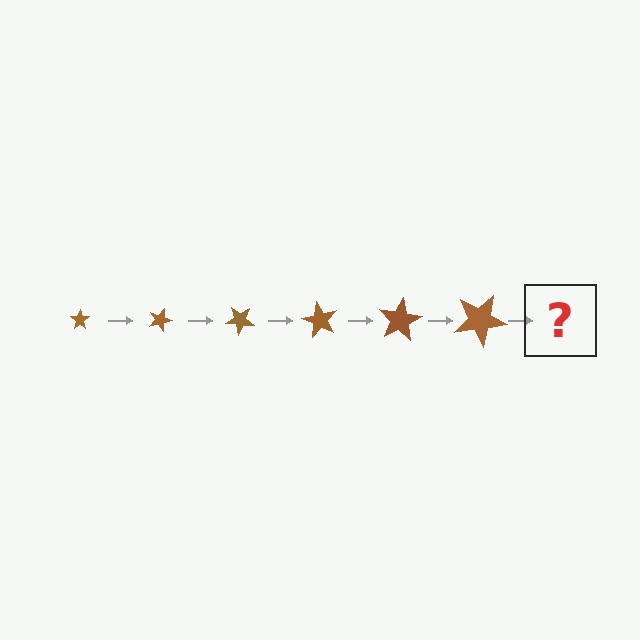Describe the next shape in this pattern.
It should be a star, larger than the previous one and rotated 120 degrees from the start.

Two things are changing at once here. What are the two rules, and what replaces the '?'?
The two rules are that the star grows larger each step and it rotates 20 degrees each step. The '?' should be a star, larger than the previous one and rotated 120 degrees from the start.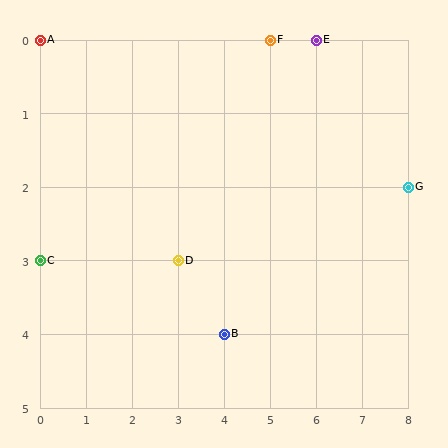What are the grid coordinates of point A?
Point A is at grid coordinates (0, 0).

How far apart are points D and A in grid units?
Points D and A are 3 columns and 3 rows apart (about 4.2 grid units diagonally).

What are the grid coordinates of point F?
Point F is at grid coordinates (5, 0).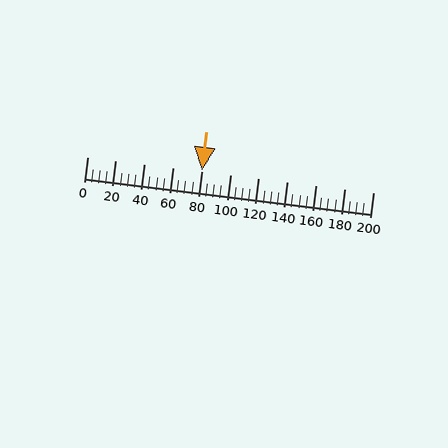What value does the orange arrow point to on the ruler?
The orange arrow points to approximately 80.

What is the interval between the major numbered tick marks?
The major tick marks are spaced 20 units apart.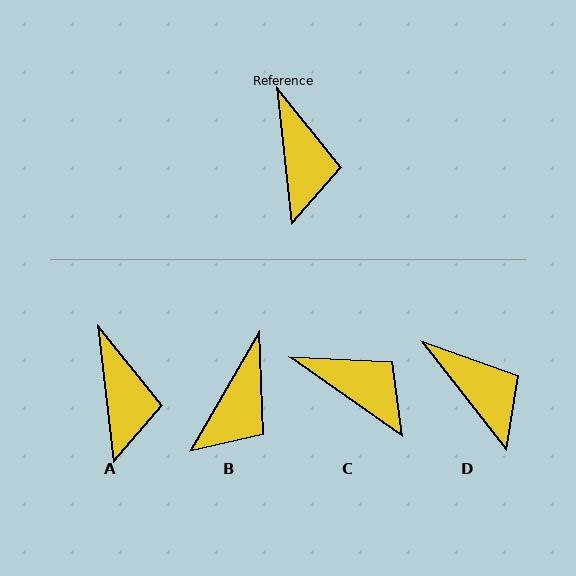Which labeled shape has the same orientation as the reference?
A.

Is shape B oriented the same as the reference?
No, it is off by about 37 degrees.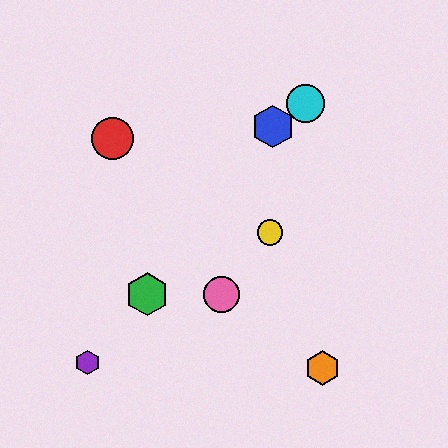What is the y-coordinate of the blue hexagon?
The blue hexagon is at y≈127.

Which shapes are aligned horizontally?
The green hexagon, the pink circle are aligned horizontally.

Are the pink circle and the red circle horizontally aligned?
No, the pink circle is at y≈294 and the red circle is at y≈139.